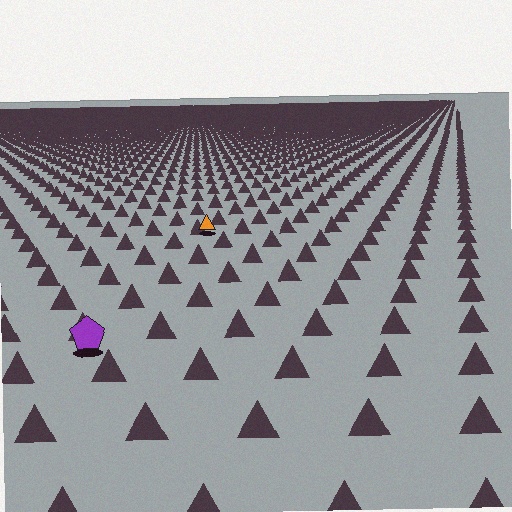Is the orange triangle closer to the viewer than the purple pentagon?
No. The purple pentagon is closer — you can tell from the texture gradient: the ground texture is coarser near it.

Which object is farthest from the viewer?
The orange triangle is farthest from the viewer. It appears smaller and the ground texture around it is denser.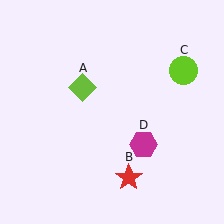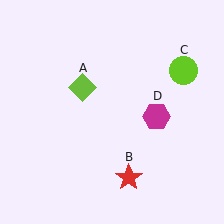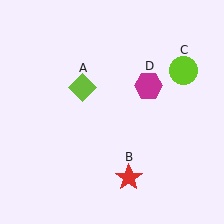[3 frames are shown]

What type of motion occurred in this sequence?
The magenta hexagon (object D) rotated counterclockwise around the center of the scene.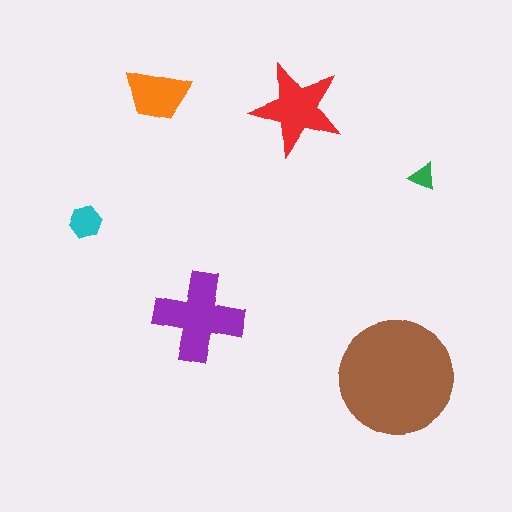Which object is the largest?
The brown circle.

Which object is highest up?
The orange trapezoid is topmost.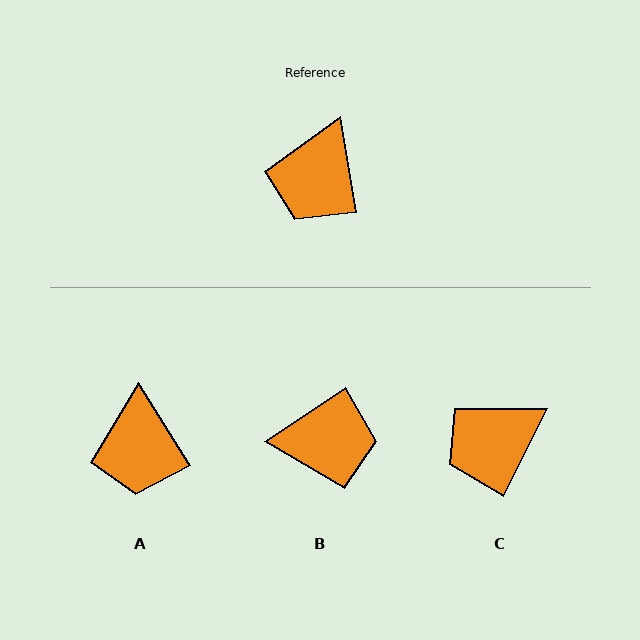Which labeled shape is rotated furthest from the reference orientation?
B, about 113 degrees away.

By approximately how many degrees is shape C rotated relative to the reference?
Approximately 36 degrees clockwise.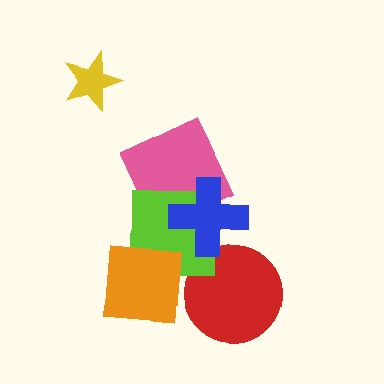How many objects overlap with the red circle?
0 objects overlap with the red circle.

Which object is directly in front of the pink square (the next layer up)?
The lime square is directly in front of the pink square.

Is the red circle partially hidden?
No, no other shape covers it.